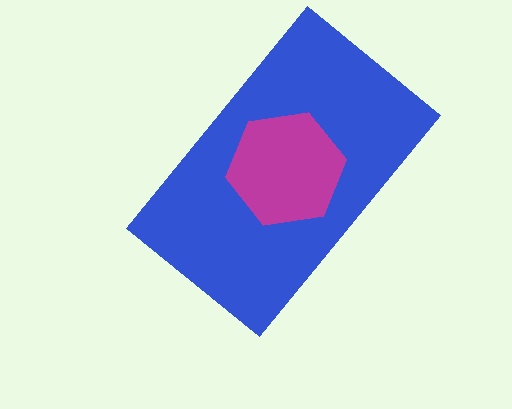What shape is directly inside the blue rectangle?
The magenta hexagon.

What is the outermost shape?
The blue rectangle.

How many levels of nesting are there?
2.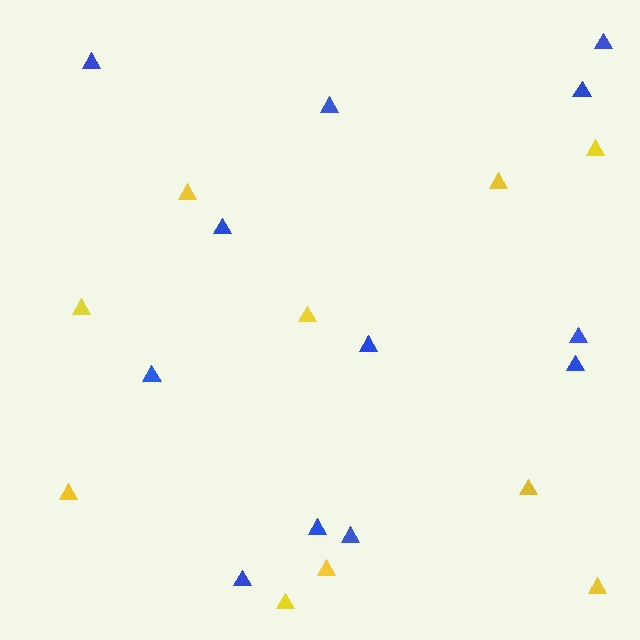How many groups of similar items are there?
There are 2 groups: one group of yellow triangles (10) and one group of blue triangles (12).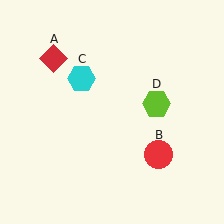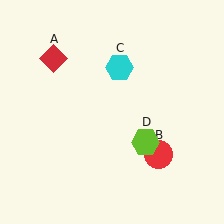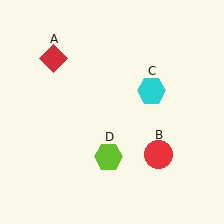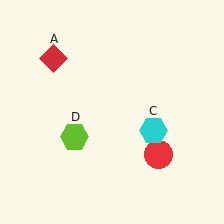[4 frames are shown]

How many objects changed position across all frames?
2 objects changed position: cyan hexagon (object C), lime hexagon (object D).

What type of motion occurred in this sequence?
The cyan hexagon (object C), lime hexagon (object D) rotated clockwise around the center of the scene.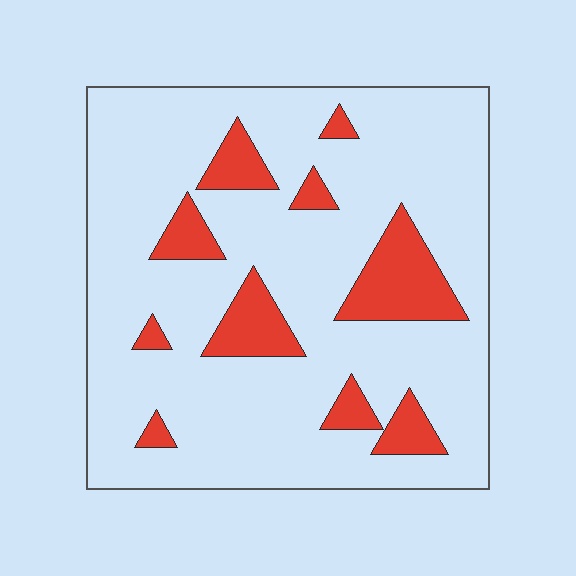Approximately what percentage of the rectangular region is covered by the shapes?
Approximately 15%.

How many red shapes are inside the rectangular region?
10.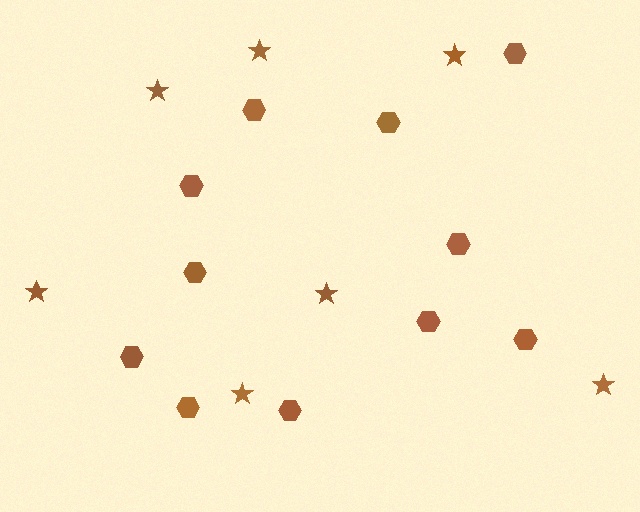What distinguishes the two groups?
There are 2 groups: one group of hexagons (11) and one group of stars (7).